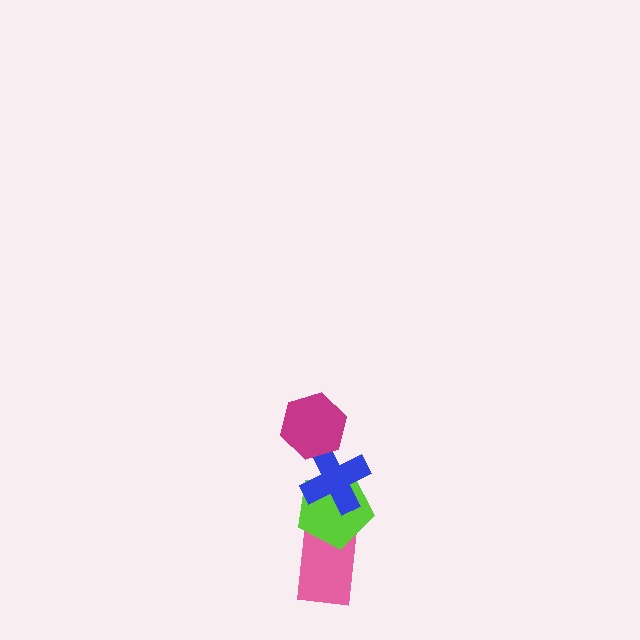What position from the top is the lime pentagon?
The lime pentagon is 3rd from the top.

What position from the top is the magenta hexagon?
The magenta hexagon is 1st from the top.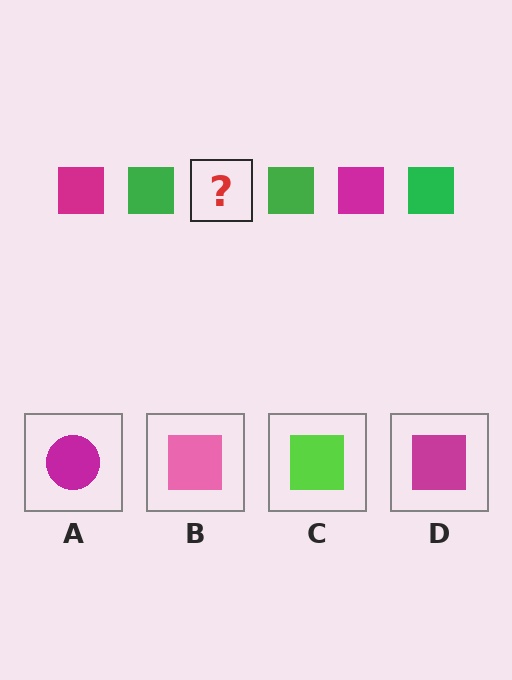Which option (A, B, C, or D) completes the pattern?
D.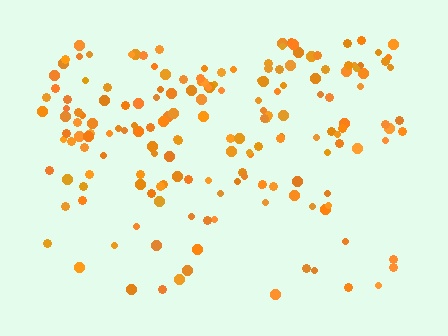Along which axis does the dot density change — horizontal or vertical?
Vertical.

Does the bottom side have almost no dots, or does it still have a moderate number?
Still a moderate number, just noticeably fewer than the top.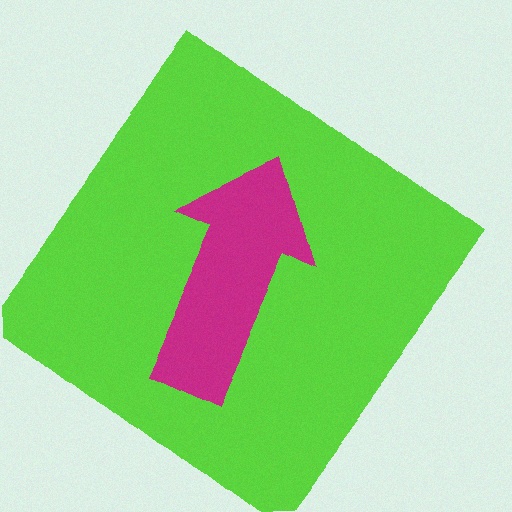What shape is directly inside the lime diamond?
The magenta arrow.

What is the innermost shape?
The magenta arrow.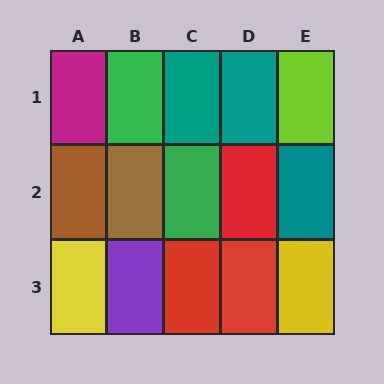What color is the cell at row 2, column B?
Brown.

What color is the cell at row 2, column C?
Green.